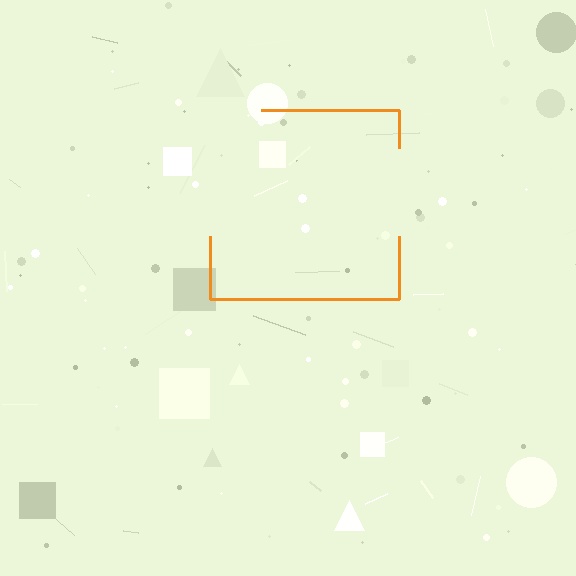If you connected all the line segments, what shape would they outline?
They would outline a square.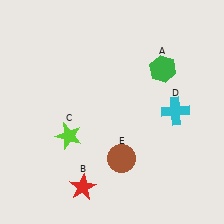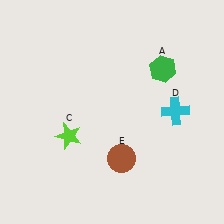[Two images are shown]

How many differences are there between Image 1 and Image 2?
There is 1 difference between the two images.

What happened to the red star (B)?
The red star (B) was removed in Image 2. It was in the bottom-left area of Image 1.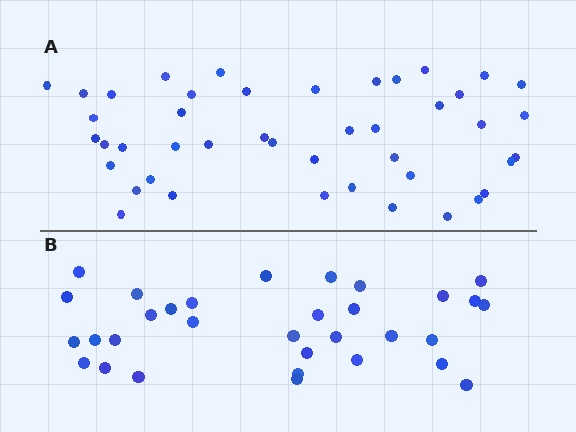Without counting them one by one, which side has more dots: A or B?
Region A (the top region) has more dots.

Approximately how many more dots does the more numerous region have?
Region A has roughly 12 or so more dots than region B.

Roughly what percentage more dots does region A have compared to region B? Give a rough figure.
About 40% more.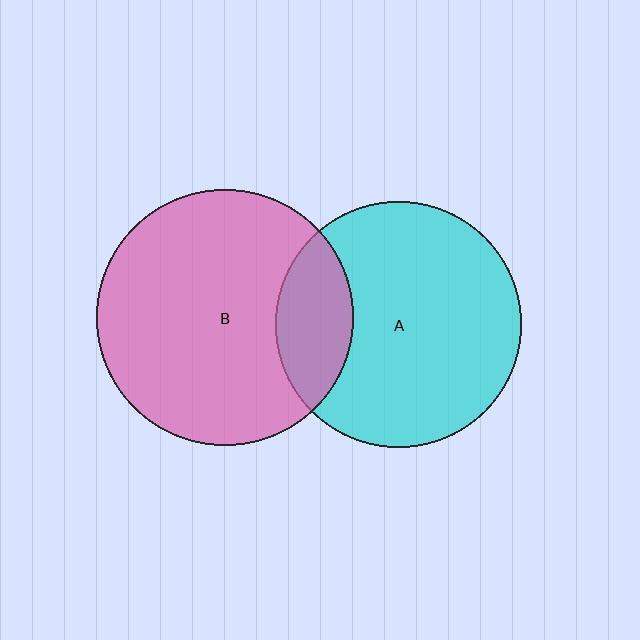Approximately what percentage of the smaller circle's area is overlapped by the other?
Approximately 20%.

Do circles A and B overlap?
Yes.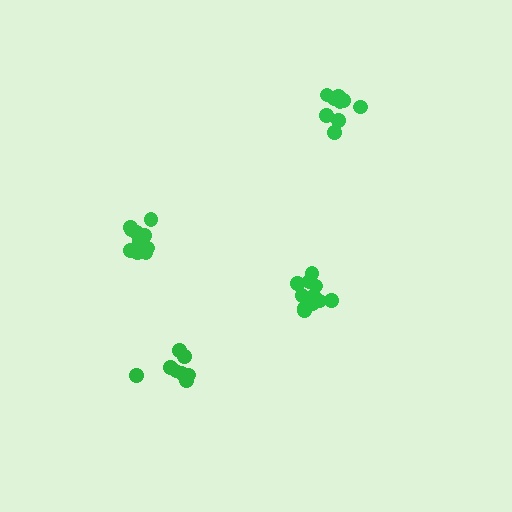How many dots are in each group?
Group 1: 12 dots, Group 2: 11 dots, Group 3: 9 dots, Group 4: 8 dots (40 total).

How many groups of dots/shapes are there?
There are 4 groups.